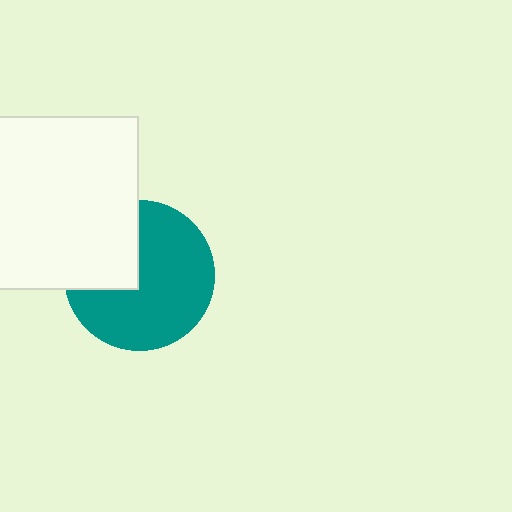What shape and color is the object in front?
The object in front is a white rectangle.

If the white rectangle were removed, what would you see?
You would see the complete teal circle.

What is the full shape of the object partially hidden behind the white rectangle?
The partially hidden object is a teal circle.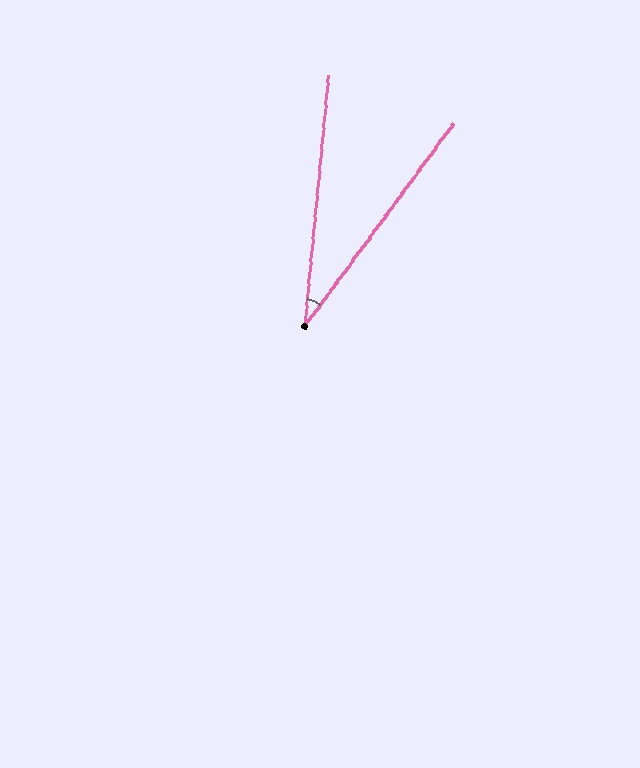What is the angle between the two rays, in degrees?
Approximately 31 degrees.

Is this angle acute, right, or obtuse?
It is acute.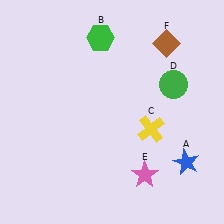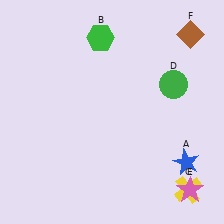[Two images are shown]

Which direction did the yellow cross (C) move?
The yellow cross (C) moved down.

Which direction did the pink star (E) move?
The pink star (E) moved right.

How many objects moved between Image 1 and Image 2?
3 objects moved between the two images.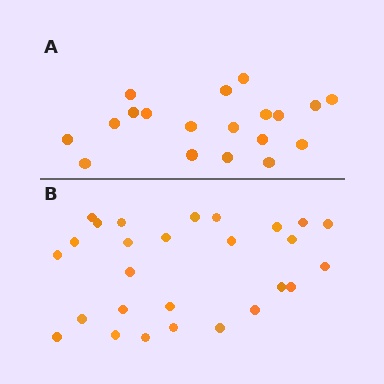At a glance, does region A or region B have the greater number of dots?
Region B (the bottom region) has more dots.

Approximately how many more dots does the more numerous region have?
Region B has roughly 8 or so more dots than region A.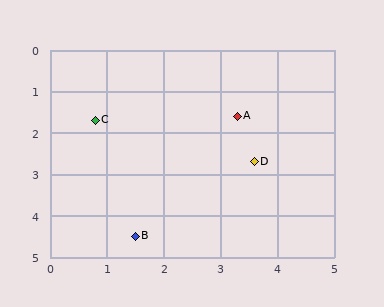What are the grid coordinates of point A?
Point A is at approximately (3.3, 1.6).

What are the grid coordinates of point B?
Point B is at approximately (1.5, 4.5).